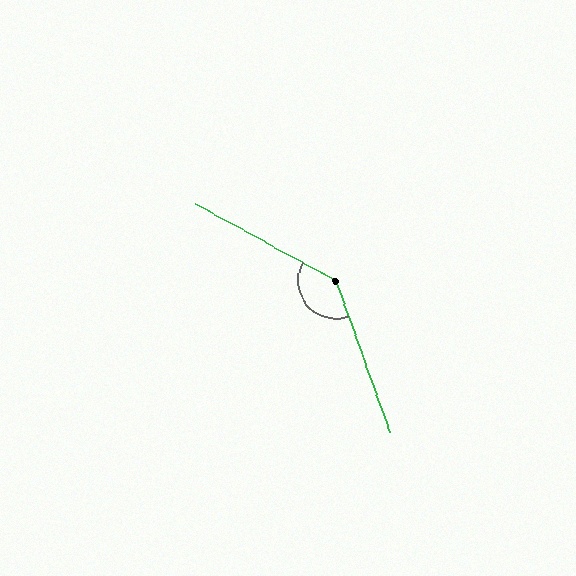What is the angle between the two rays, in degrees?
Approximately 138 degrees.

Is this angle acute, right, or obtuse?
It is obtuse.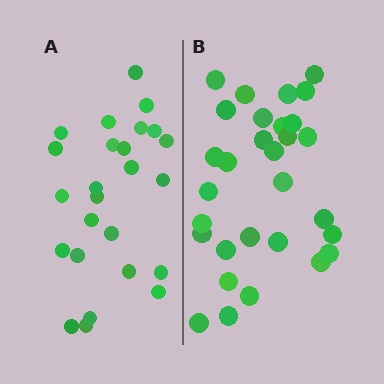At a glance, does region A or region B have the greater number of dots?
Region B (the right region) has more dots.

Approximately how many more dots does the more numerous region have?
Region B has about 5 more dots than region A.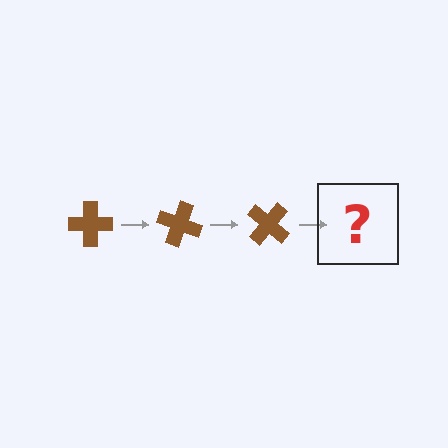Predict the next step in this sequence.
The next step is a brown cross rotated 60 degrees.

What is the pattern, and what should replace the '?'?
The pattern is that the cross rotates 20 degrees each step. The '?' should be a brown cross rotated 60 degrees.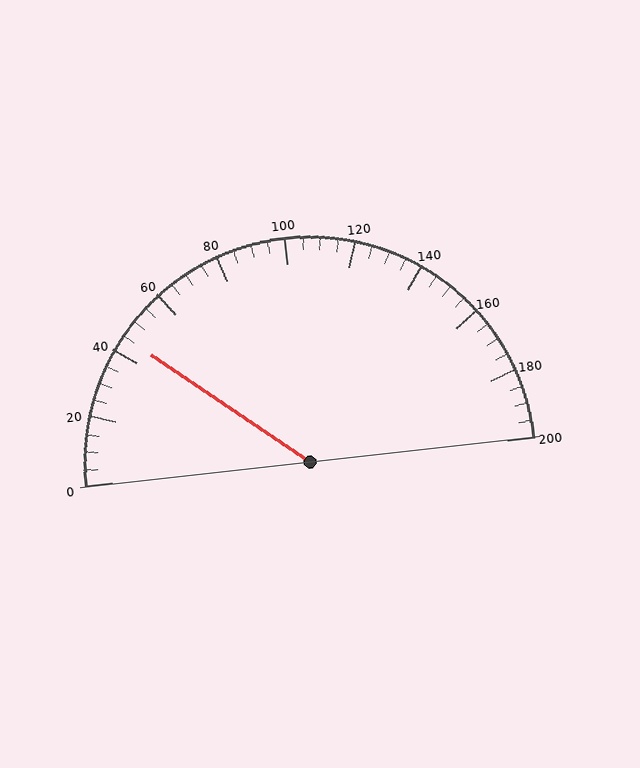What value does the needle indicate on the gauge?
The needle indicates approximately 45.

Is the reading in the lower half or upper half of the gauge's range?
The reading is in the lower half of the range (0 to 200).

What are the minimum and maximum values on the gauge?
The gauge ranges from 0 to 200.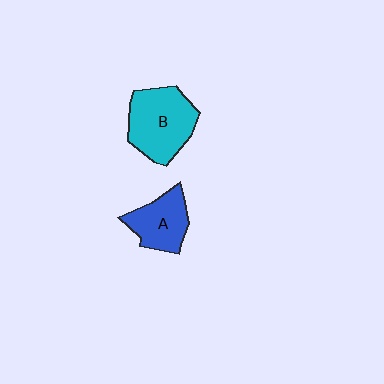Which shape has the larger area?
Shape B (cyan).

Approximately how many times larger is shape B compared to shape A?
Approximately 1.5 times.